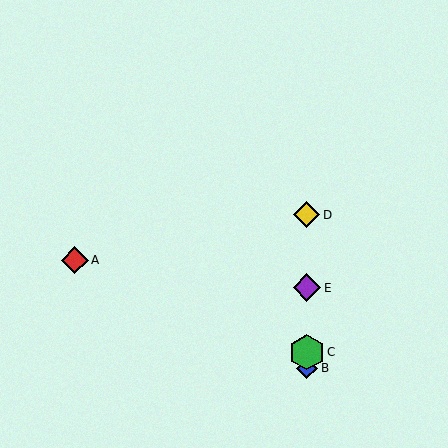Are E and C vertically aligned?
Yes, both are at x≈307.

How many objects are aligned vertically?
4 objects (B, C, D, E) are aligned vertically.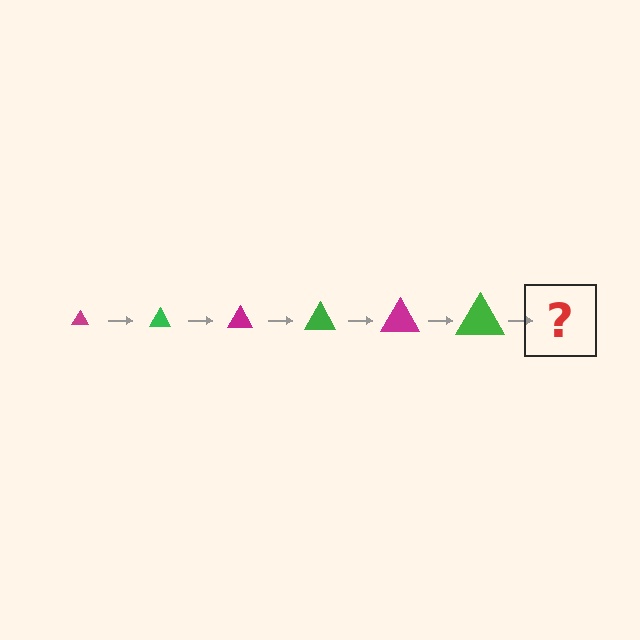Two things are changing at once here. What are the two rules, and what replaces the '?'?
The two rules are that the triangle grows larger each step and the color cycles through magenta and green. The '?' should be a magenta triangle, larger than the previous one.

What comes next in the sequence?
The next element should be a magenta triangle, larger than the previous one.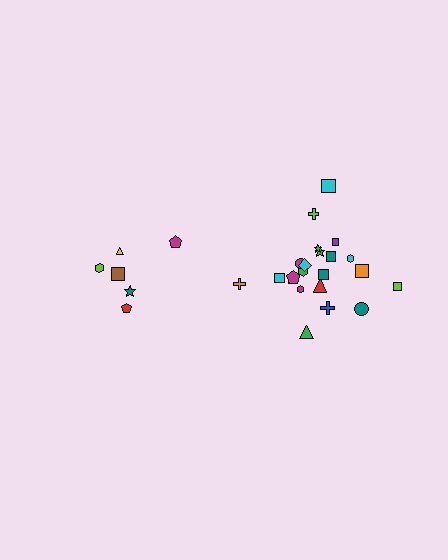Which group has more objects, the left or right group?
The right group.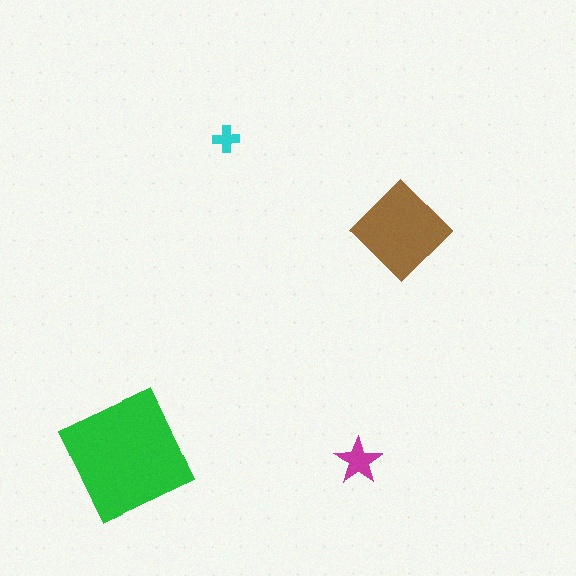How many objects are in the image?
There are 4 objects in the image.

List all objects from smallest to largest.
The cyan cross, the magenta star, the brown diamond, the green square.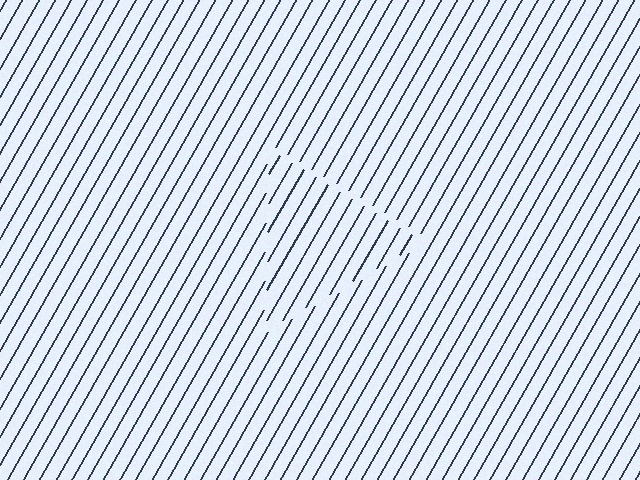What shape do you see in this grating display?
An illusory triangle. The interior of the shape contains the same grating, shifted by half a period — the contour is defined by the phase discontinuity where line-ends from the inner and outer gratings abut.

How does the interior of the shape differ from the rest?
The interior of the shape contains the same grating, shifted by half a period — the contour is defined by the phase discontinuity where line-ends from the inner and outer gratings abut.